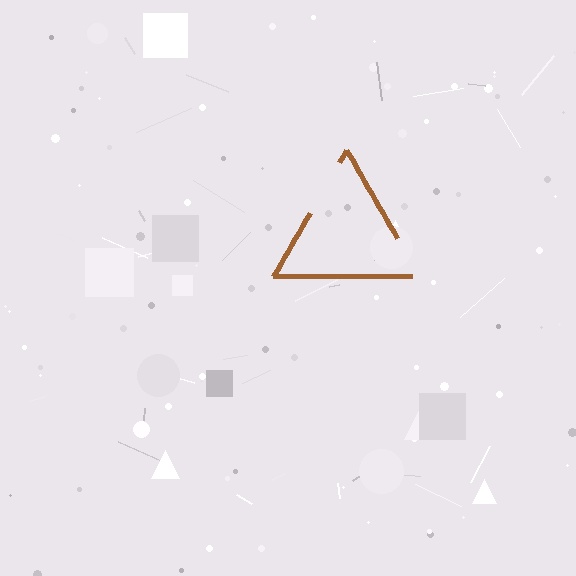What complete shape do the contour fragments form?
The contour fragments form a triangle.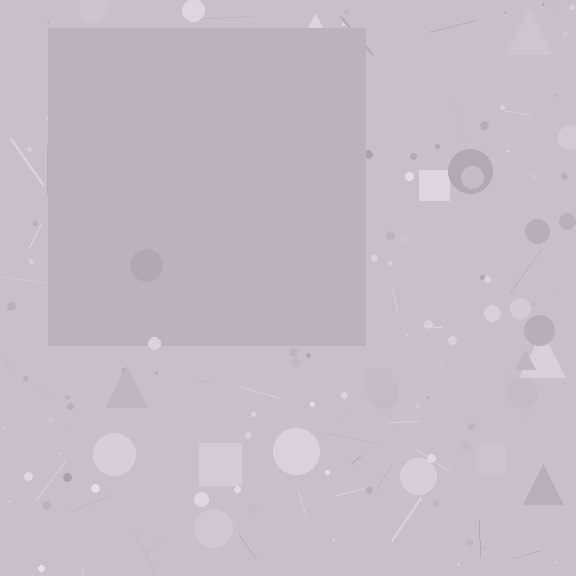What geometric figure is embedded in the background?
A square is embedded in the background.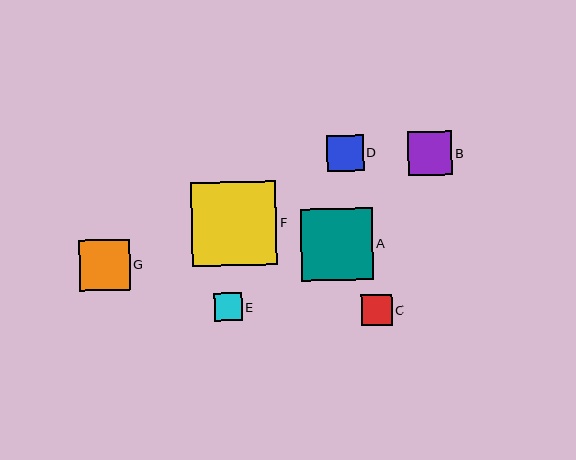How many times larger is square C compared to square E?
Square C is approximately 1.1 times the size of square E.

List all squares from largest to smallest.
From largest to smallest: F, A, G, B, D, C, E.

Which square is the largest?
Square F is the largest with a size of approximately 85 pixels.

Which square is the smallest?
Square E is the smallest with a size of approximately 28 pixels.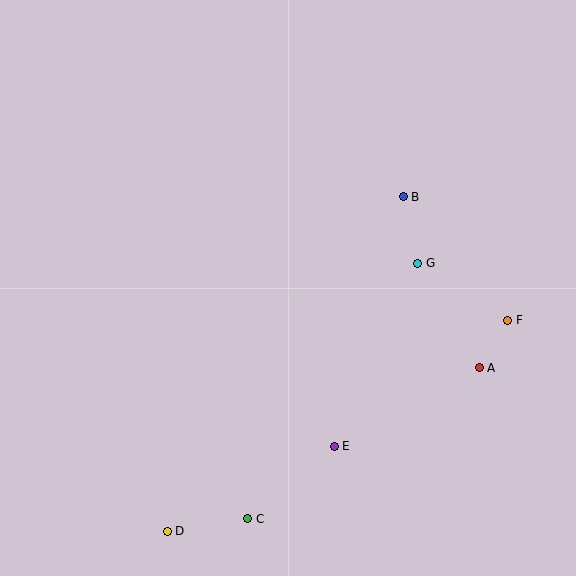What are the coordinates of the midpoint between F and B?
The midpoint between F and B is at (456, 258).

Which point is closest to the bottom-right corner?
Point A is closest to the bottom-right corner.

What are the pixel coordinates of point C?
Point C is at (248, 519).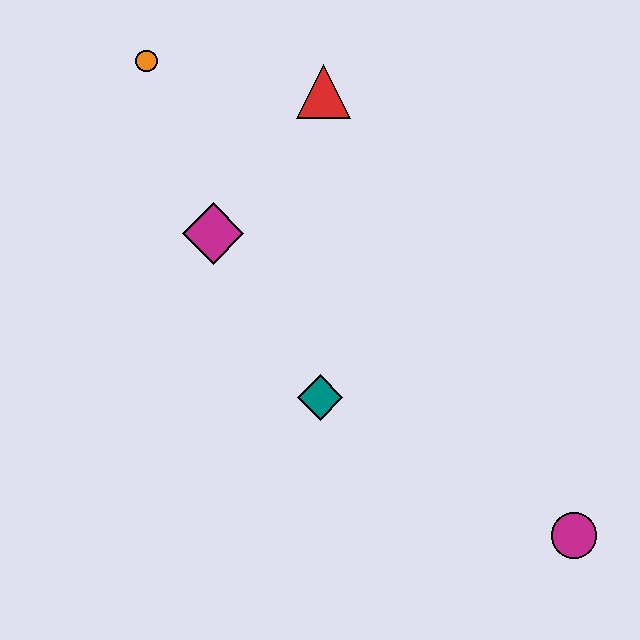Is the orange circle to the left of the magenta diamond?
Yes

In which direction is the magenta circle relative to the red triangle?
The magenta circle is below the red triangle.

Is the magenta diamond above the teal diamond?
Yes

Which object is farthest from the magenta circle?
The orange circle is farthest from the magenta circle.